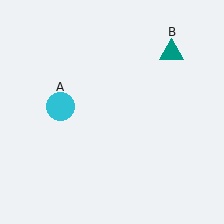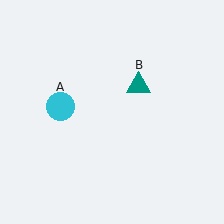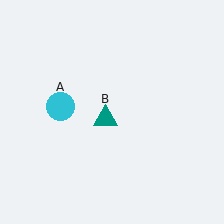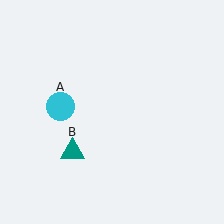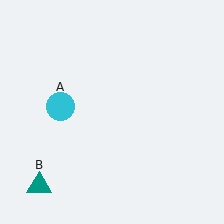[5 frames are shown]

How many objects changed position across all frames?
1 object changed position: teal triangle (object B).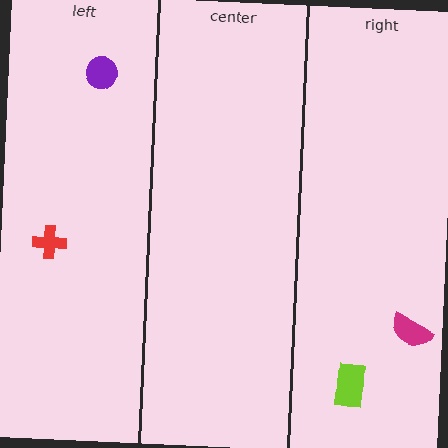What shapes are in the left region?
The purple circle, the red cross.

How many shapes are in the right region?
2.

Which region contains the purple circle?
The left region.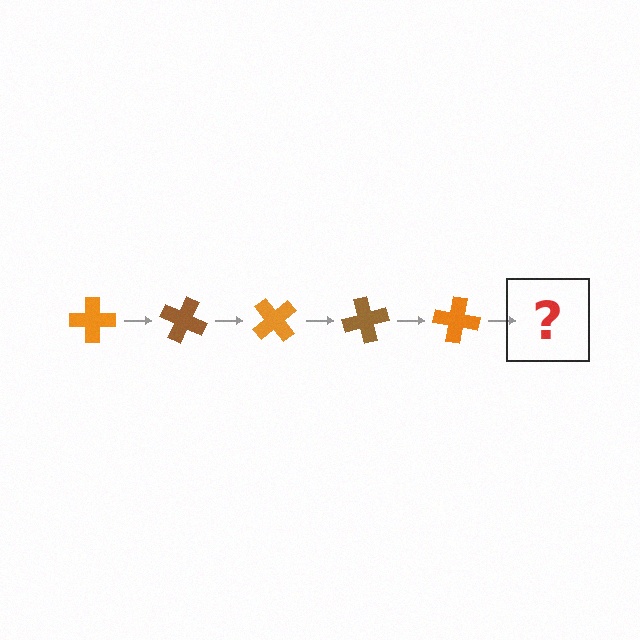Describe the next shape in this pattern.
It should be a brown cross, rotated 125 degrees from the start.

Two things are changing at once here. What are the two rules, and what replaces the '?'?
The two rules are that it rotates 25 degrees each step and the color cycles through orange and brown. The '?' should be a brown cross, rotated 125 degrees from the start.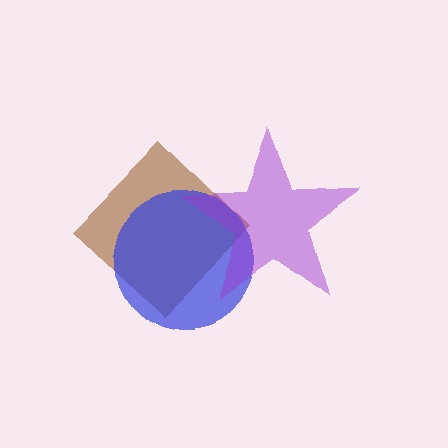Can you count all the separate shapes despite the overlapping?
Yes, there are 3 separate shapes.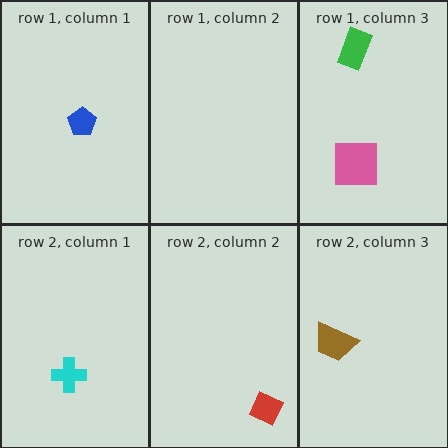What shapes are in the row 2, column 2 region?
The red diamond.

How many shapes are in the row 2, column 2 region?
1.